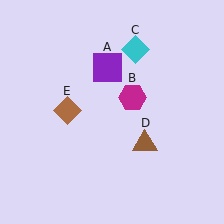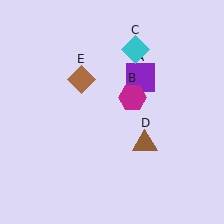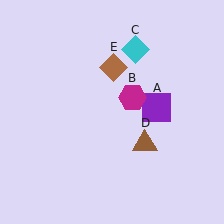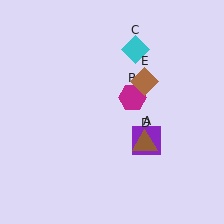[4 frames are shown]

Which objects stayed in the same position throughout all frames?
Magenta hexagon (object B) and cyan diamond (object C) and brown triangle (object D) remained stationary.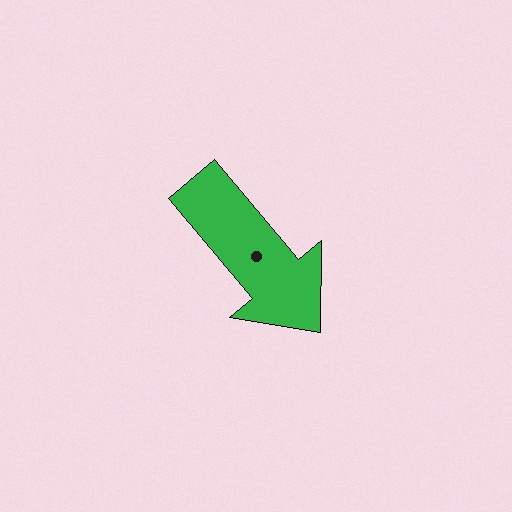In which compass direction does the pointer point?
Southeast.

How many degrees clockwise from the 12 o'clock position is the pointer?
Approximately 140 degrees.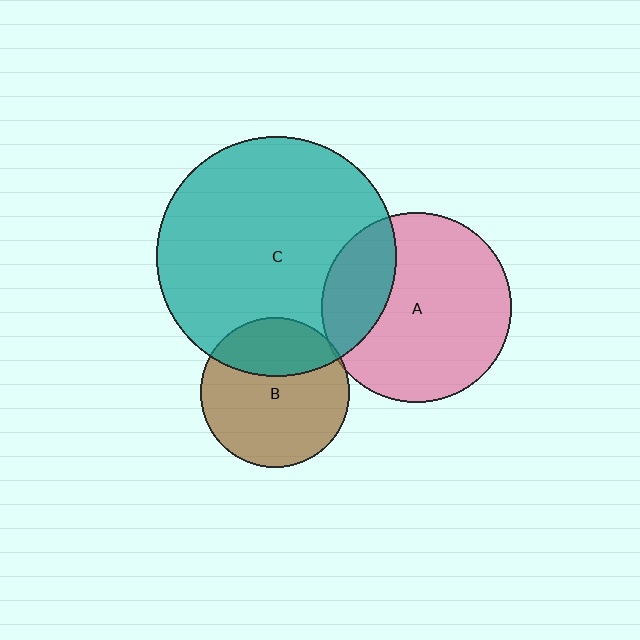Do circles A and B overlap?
Yes.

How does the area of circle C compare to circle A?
Approximately 1.6 times.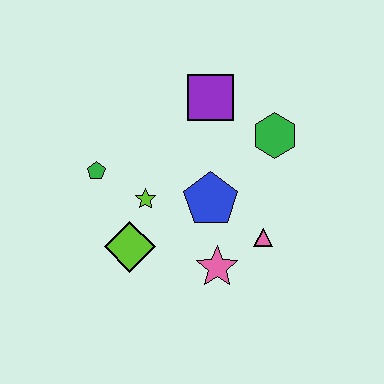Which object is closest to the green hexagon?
The purple square is closest to the green hexagon.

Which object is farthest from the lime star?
The green hexagon is farthest from the lime star.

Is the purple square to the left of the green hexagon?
Yes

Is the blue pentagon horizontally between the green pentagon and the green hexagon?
Yes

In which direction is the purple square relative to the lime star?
The purple square is above the lime star.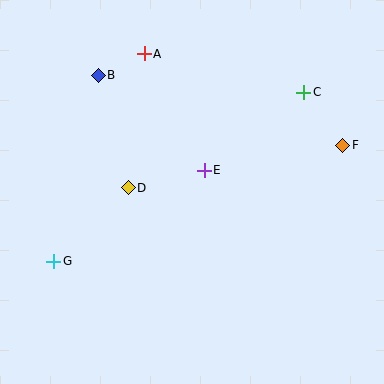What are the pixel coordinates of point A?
Point A is at (144, 54).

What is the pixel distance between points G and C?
The distance between G and C is 302 pixels.